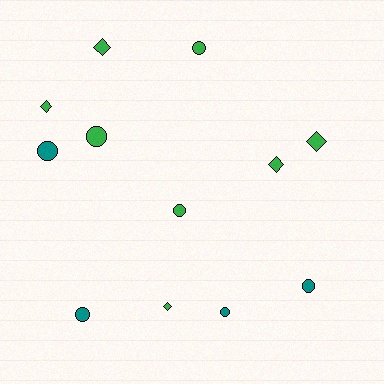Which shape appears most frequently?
Circle, with 7 objects.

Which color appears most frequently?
Green, with 8 objects.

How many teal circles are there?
There are 4 teal circles.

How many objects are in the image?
There are 12 objects.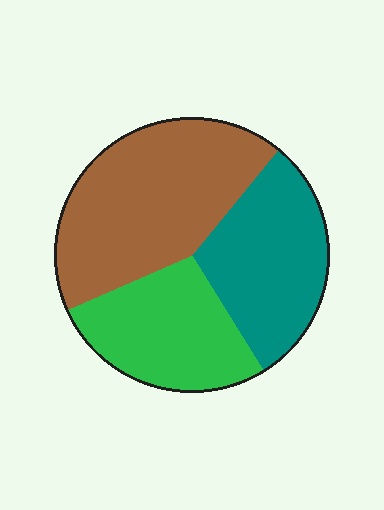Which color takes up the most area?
Brown, at roughly 45%.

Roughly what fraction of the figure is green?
Green covers around 25% of the figure.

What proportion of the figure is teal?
Teal takes up about one third (1/3) of the figure.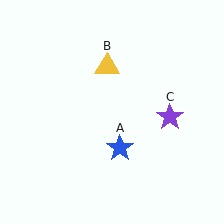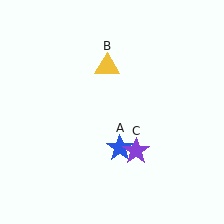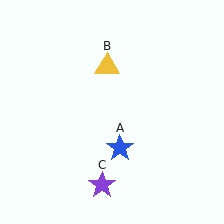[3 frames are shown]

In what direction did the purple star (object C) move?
The purple star (object C) moved down and to the left.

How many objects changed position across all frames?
1 object changed position: purple star (object C).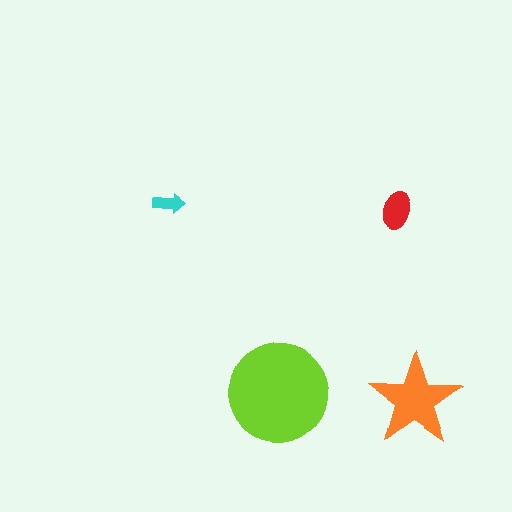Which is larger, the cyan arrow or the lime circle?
The lime circle.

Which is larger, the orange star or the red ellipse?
The orange star.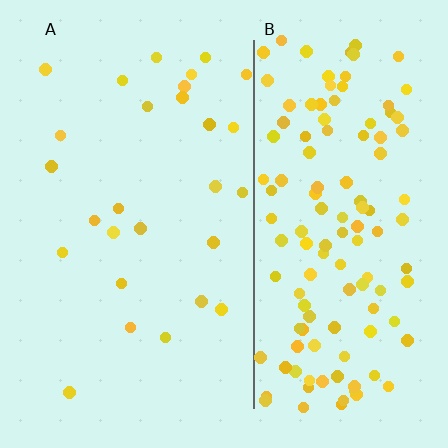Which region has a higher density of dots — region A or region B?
B (the right).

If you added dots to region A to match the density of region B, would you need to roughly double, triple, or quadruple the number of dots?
Approximately quadruple.